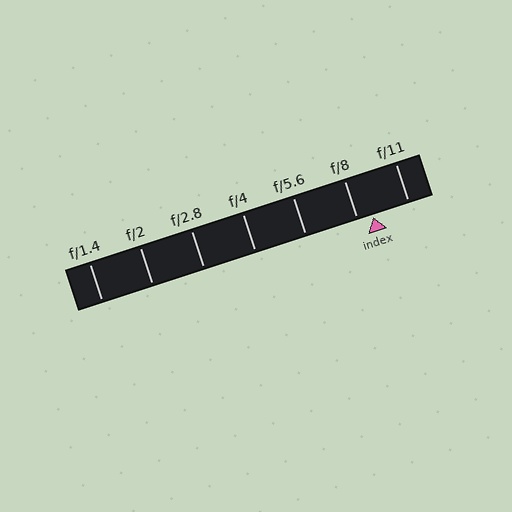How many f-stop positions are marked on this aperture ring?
There are 7 f-stop positions marked.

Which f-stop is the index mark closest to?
The index mark is closest to f/8.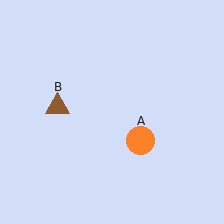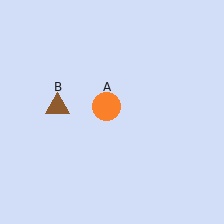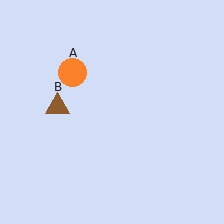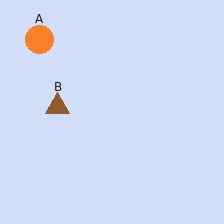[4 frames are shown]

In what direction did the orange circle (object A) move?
The orange circle (object A) moved up and to the left.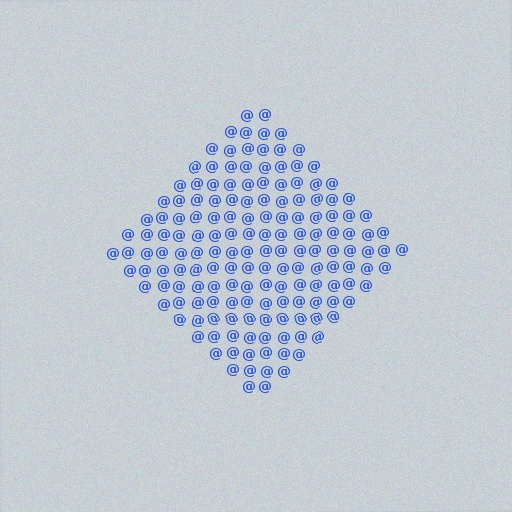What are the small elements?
The small elements are at signs.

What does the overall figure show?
The overall figure shows a diamond.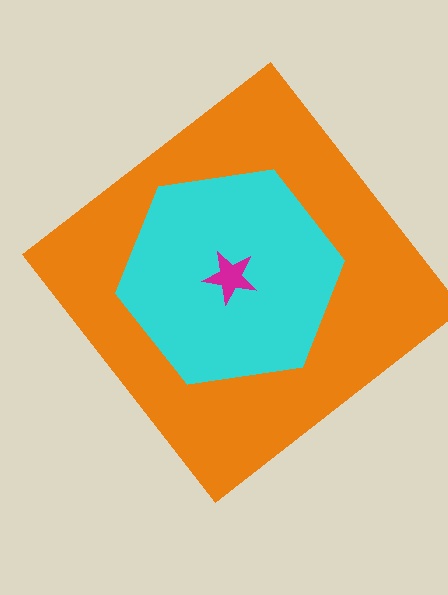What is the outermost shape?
The orange diamond.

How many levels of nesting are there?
3.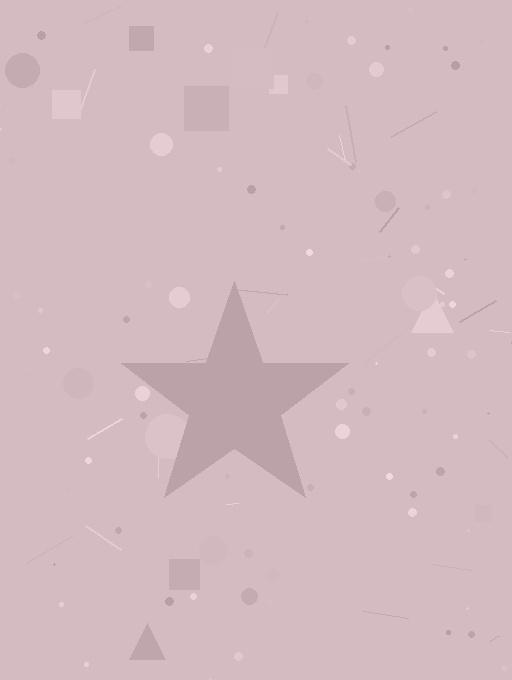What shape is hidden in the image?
A star is hidden in the image.